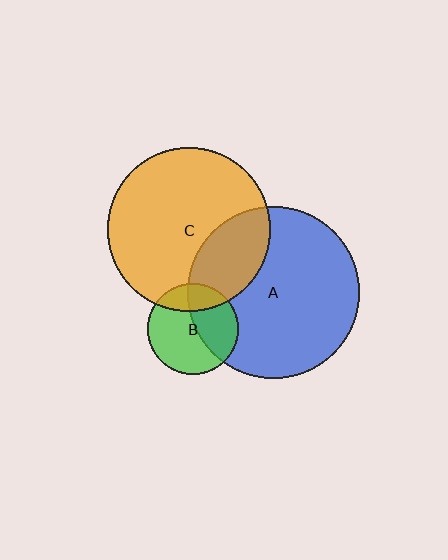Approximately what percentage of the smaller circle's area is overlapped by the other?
Approximately 20%.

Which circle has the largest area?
Circle A (blue).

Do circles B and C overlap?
Yes.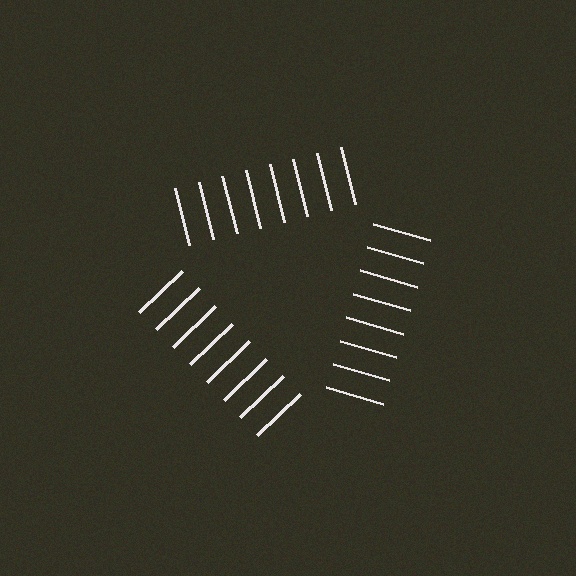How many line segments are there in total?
24 — 8 along each of the 3 edges.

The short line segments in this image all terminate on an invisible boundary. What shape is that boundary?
An illusory triangle — the line segments terminate on its edges but no continuous stroke is drawn.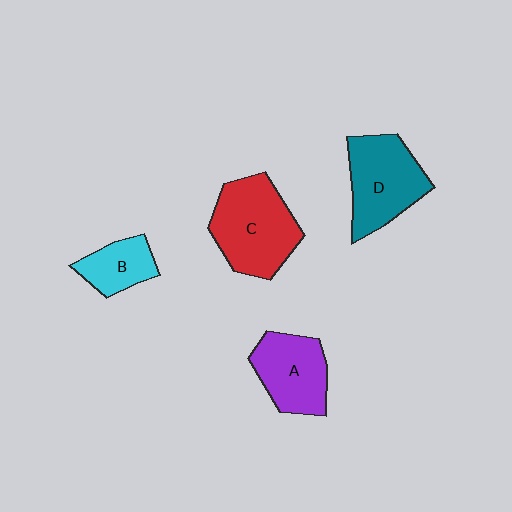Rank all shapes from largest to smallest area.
From largest to smallest: C (red), D (teal), A (purple), B (cyan).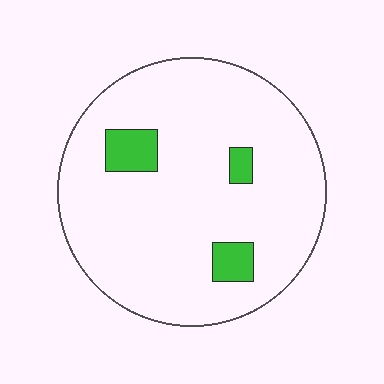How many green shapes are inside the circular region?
3.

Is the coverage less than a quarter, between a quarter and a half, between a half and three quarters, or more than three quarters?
Less than a quarter.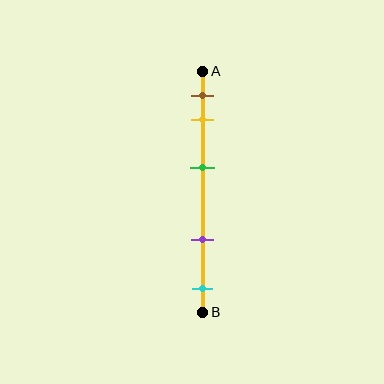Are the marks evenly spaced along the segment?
No, the marks are not evenly spaced.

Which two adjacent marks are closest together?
The brown and yellow marks are the closest adjacent pair.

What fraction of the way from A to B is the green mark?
The green mark is approximately 40% (0.4) of the way from A to B.